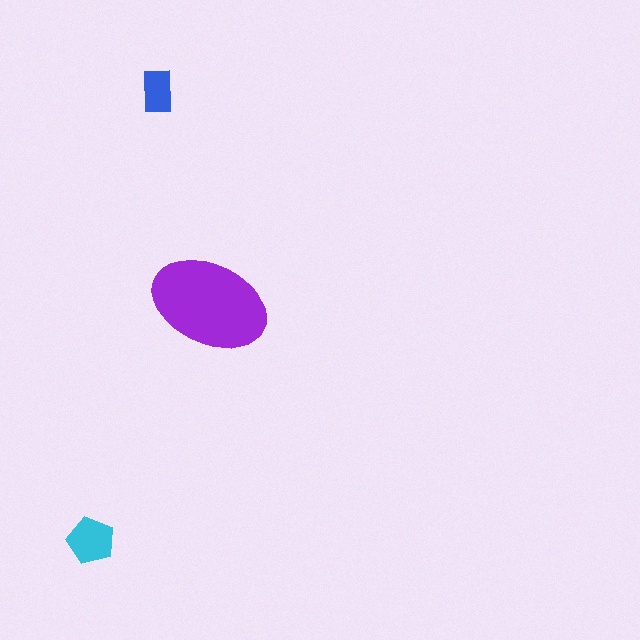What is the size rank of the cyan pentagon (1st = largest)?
2nd.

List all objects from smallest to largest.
The blue rectangle, the cyan pentagon, the purple ellipse.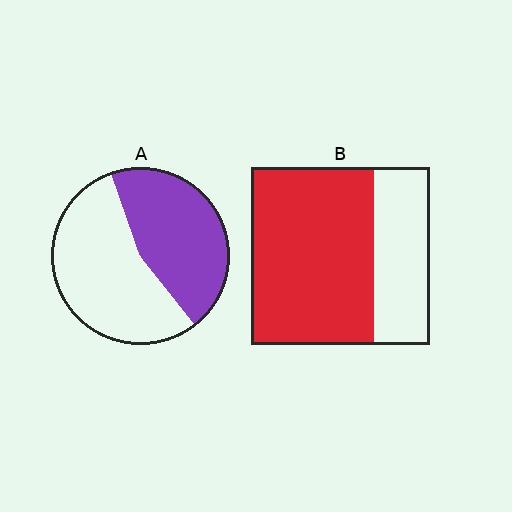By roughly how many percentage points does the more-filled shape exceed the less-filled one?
By roughly 25 percentage points (B over A).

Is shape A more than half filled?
No.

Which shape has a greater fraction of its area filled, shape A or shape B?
Shape B.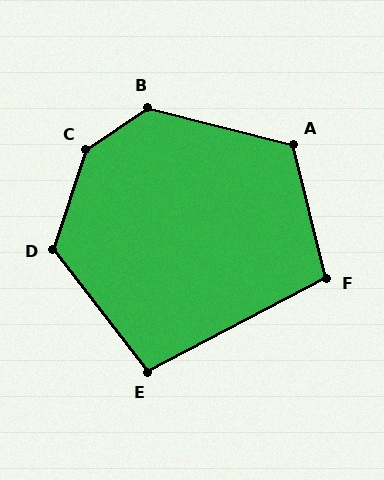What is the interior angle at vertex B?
Approximately 132 degrees (obtuse).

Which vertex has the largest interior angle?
C, at approximately 142 degrees.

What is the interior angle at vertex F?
Approximately 104 degrees (obtuse).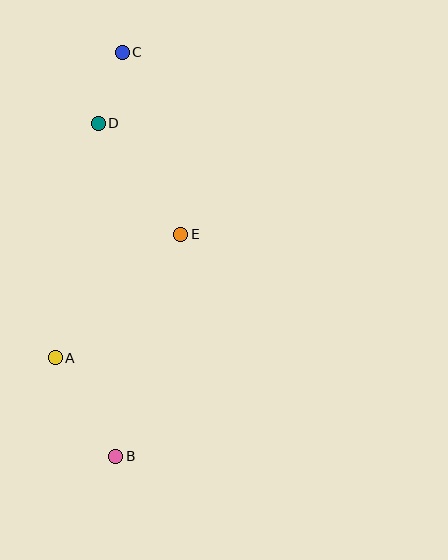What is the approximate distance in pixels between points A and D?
The distance between A and D is approximately 238 pixels.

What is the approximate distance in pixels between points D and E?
The distance between D and E is approximately 138 pixels.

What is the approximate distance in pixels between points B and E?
The distance between B and E is approximately 231 pixels.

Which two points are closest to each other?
Points C and D are closest to each other.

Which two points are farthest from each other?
Points B and C are farthest from each other.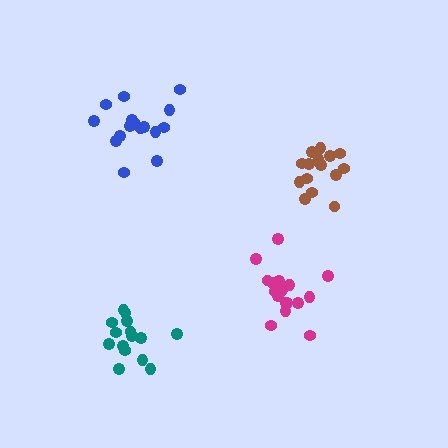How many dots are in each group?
Group 1: 15 dots, Group 2: 16 dots, Group 3: 15 dots, Group 4: 18 dots (64 total).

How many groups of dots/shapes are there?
There are 4 groups.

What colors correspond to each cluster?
The clusters are colored: brown, blue, teal, magenta.